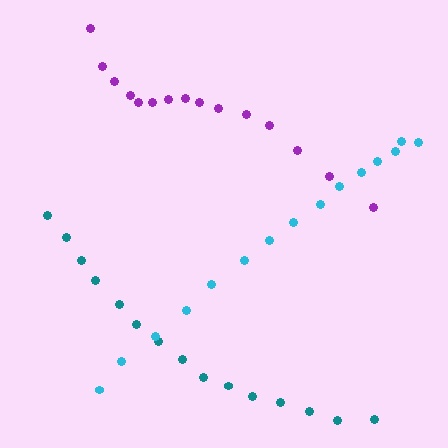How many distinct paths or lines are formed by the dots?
There are 3 distinct paths.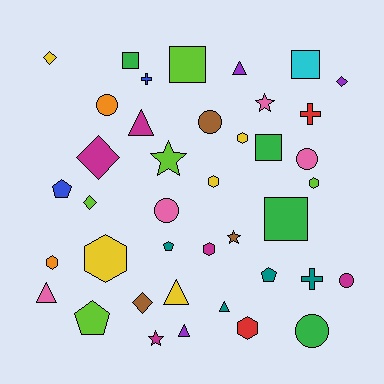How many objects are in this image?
There are 40 objects.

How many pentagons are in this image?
There are 4 pentagons.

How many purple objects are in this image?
There are 3 purple objects.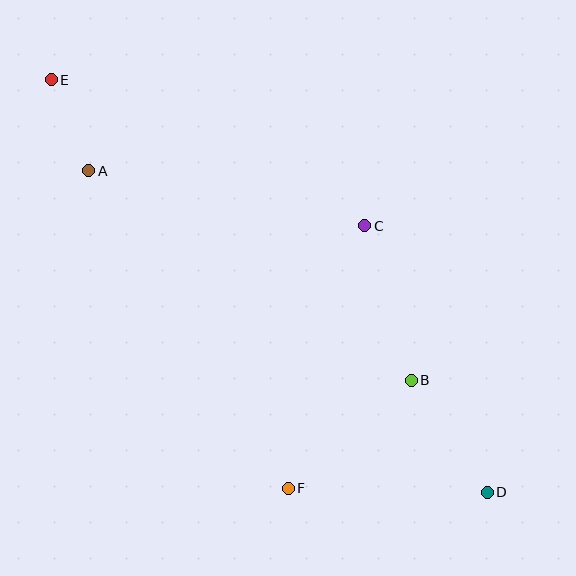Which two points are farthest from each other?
Points D and E are farthest from each other.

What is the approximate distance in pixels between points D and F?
The distance between D and F is approximately 199 pixels.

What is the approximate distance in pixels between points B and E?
The distance between B and E is approximately 469 pixels.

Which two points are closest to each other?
Points A and E are closest to each other.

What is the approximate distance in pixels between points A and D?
The distance between A and D is approximately 512 pixels.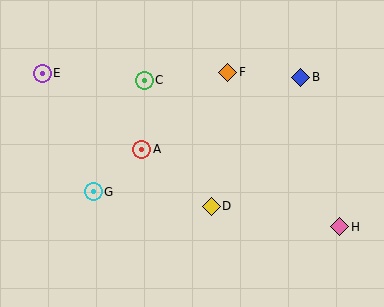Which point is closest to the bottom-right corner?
Point H is closest to the bottom-right corner.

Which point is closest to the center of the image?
Point A at (142, 149) is closest to the center.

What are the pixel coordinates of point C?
Point C is at (144, 80).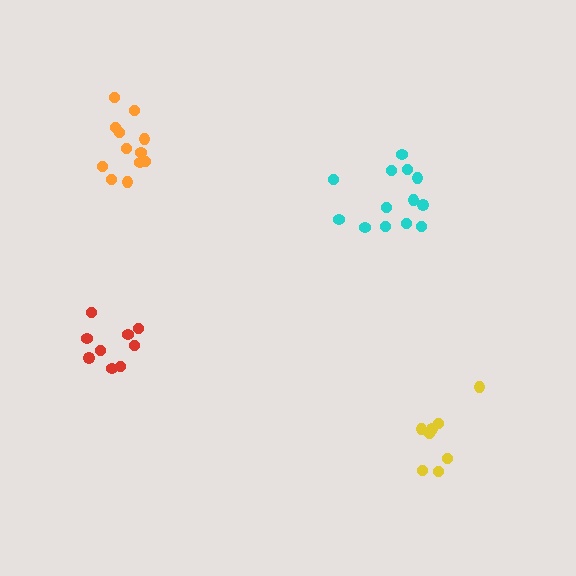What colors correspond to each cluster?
The clusters are colored: red, orange, cyan, yellow.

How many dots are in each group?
Group 1: 9 dots, Group 2: 12 dots, Group 3: 13 dots, Group 4: 8 dots (42 total).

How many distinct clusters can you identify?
There are 4 distinct clusters.